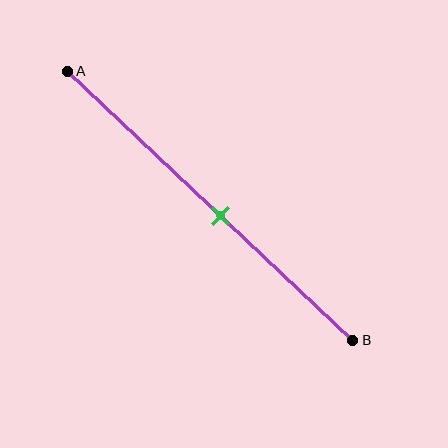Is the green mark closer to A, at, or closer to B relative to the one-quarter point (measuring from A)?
The green mark is closer to point B than the one-quarter point of segment AB.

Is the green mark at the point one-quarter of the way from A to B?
No, the mark is at about 55% from A, not at the 25% one-quarter point.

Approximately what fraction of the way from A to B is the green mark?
The green mark is approximately 55% of the way from A to B.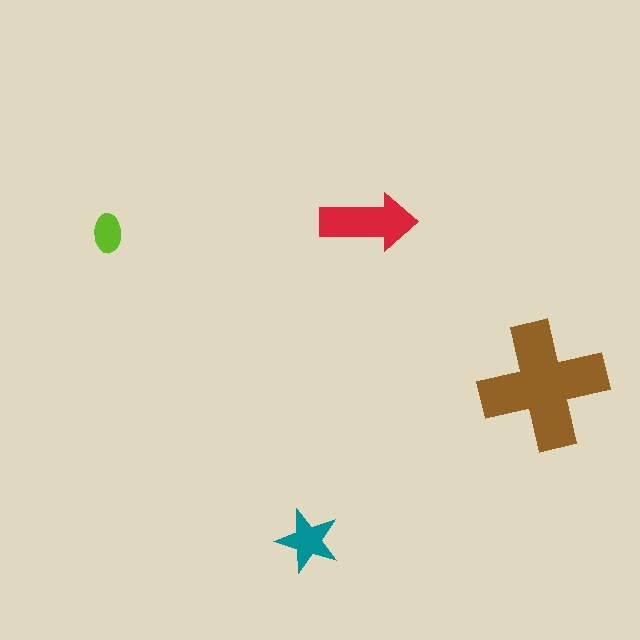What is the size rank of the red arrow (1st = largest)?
2nd.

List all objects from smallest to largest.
The lime ellipse, the teal star, the red arrow, the brown cross.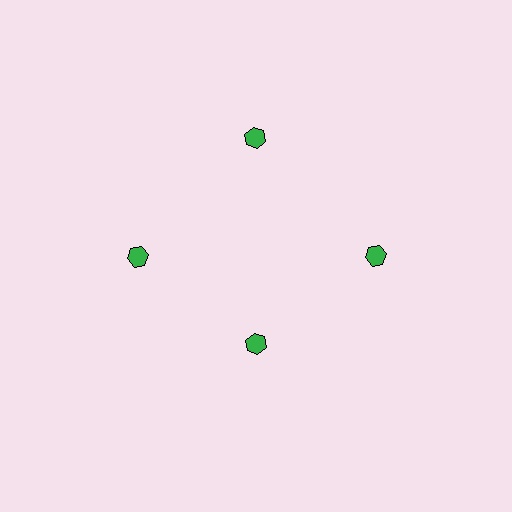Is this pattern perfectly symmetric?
No. The 4 green hexagons are arranged in a ring, but one element near the 6 o'clock position is pulled inward toward the center, breaking the 4-fold rotational symmetry.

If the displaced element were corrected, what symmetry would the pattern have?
It would have 4-fold rotational symmetry — the pattern would map onto itself every 90 degrees.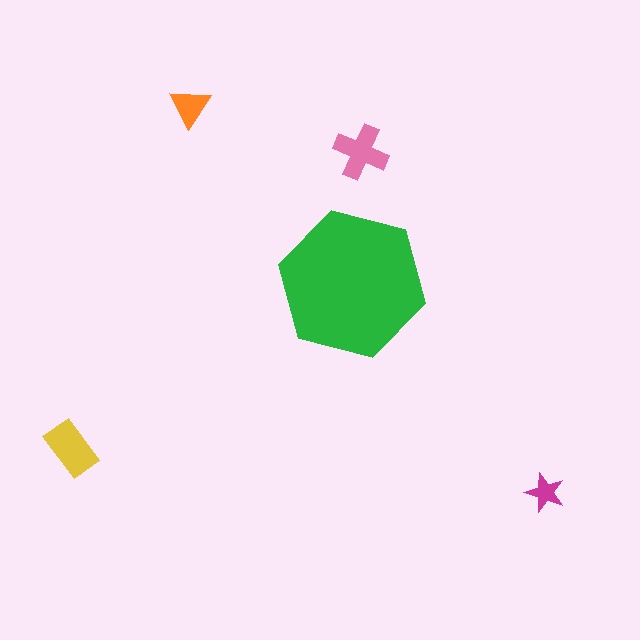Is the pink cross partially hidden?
No, the pink cross is fully visible.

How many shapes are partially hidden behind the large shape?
0 shapes are partially hidden.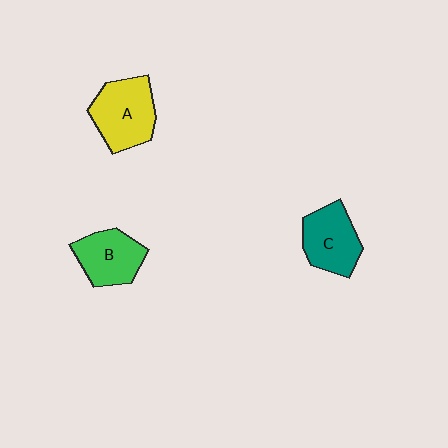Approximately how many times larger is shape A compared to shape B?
Approximately 1.2 times.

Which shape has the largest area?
Shape A (yellow).